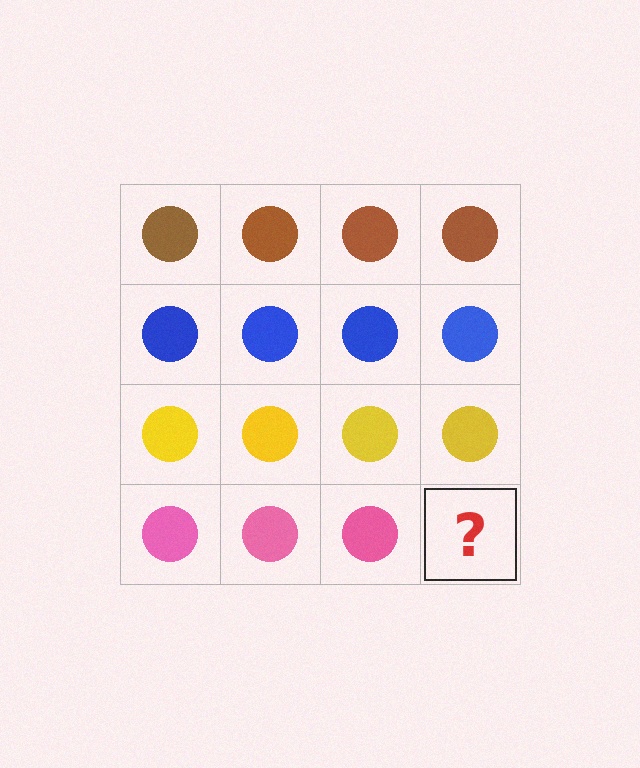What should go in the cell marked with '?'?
The missing cell should contain a pink circle.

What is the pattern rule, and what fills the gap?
The rule is that each row has a consistent color. The gap should be filled with a pink circle.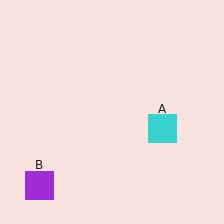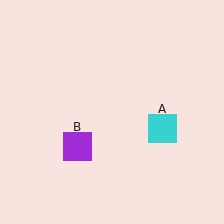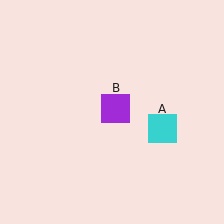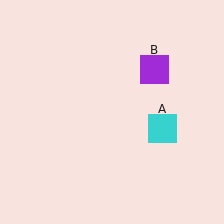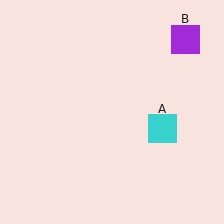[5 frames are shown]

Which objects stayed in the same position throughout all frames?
Cyan square (object A) remained stationary.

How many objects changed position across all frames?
1 object changed position: purple square (object B).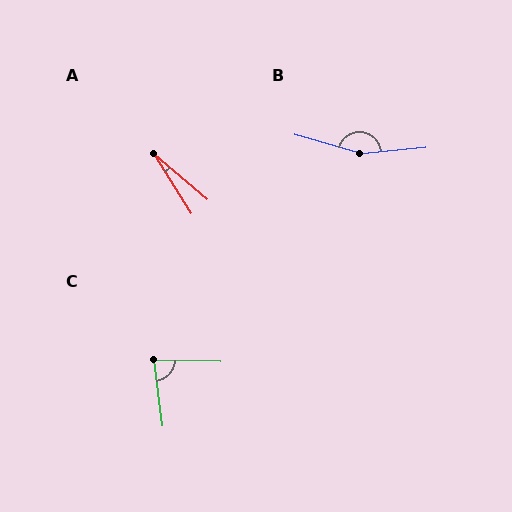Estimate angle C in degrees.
Approximately 81 degrees.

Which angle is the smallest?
A, at approximately 17 degrees.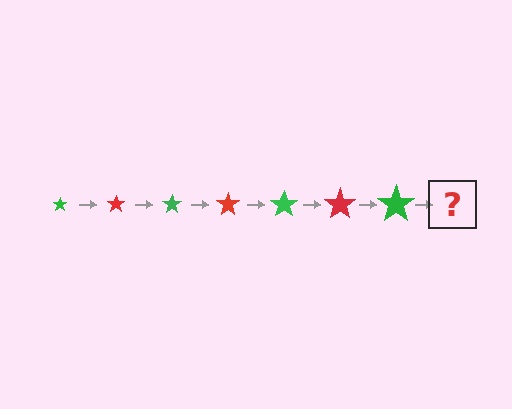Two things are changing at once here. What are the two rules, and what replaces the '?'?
The two rules are that the star grows larger each step and the color cycles through green and red. The '?' should be a red star, larger than the previous one.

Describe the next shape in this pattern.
It should be a red star, larger than the previous one.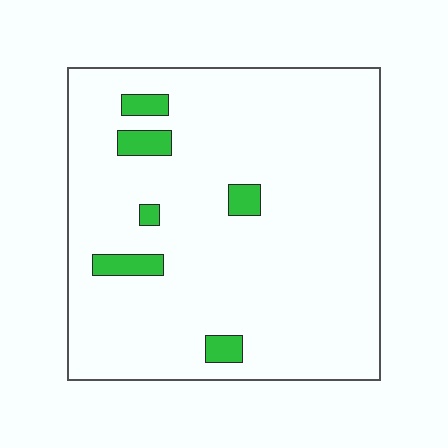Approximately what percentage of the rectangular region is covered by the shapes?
Approximately 5%.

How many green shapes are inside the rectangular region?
6.